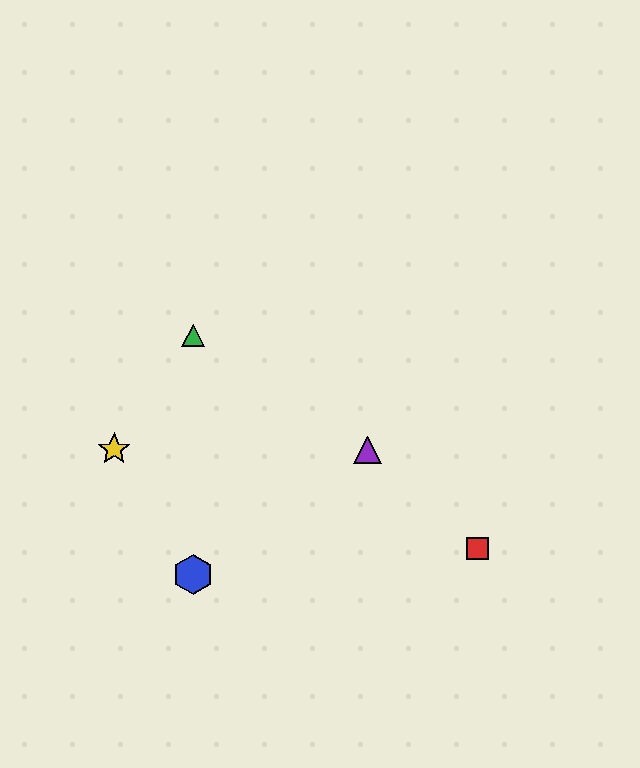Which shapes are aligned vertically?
The blue hexagon, the green triangle are aligned vertically.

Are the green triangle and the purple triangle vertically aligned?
No, the green triangle is at x≈193 and the purple triangle is at x≈367.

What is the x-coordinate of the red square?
The red square is at x≈478.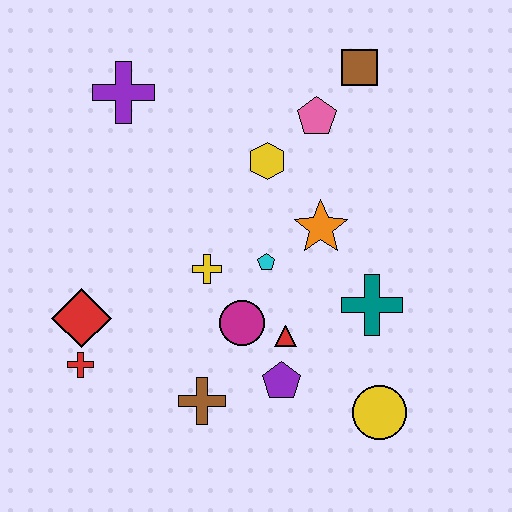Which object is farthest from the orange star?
The red cross is farthest from the orange star.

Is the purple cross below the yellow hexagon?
No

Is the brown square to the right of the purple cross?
Yes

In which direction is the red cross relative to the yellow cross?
The red cross is to the left of the yellow cross.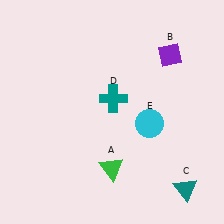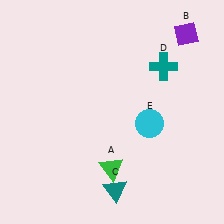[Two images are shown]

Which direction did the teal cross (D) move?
The teal cross (D) moved right.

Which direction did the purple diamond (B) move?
The purple diamond (B) moved up.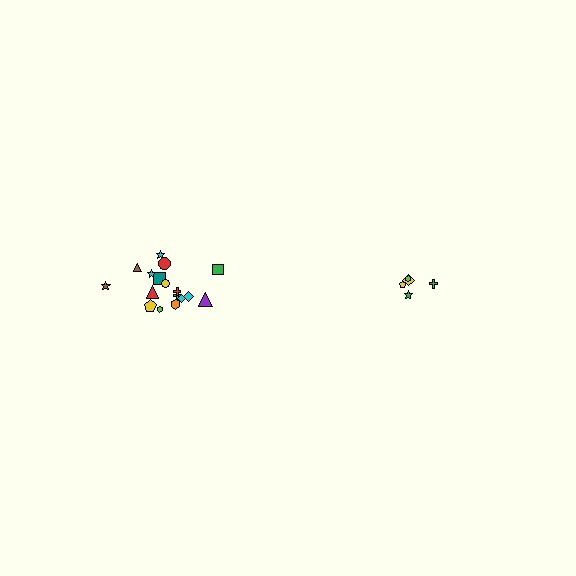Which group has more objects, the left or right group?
The left group.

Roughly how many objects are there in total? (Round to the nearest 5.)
Roughly 25 objects in total.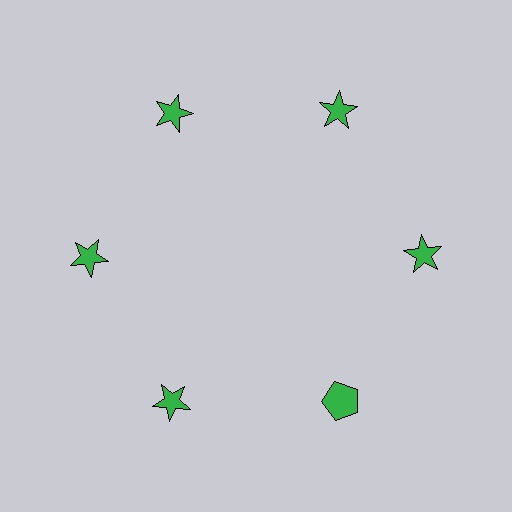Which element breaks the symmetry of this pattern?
The green pentagon at roughly the 5 o'clock position breaks the symmetry. All other shapes are green stars.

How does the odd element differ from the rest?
It has a different shape: pentagon instead of star.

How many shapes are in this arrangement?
There are 6 shapes arranged in a ring pattern.